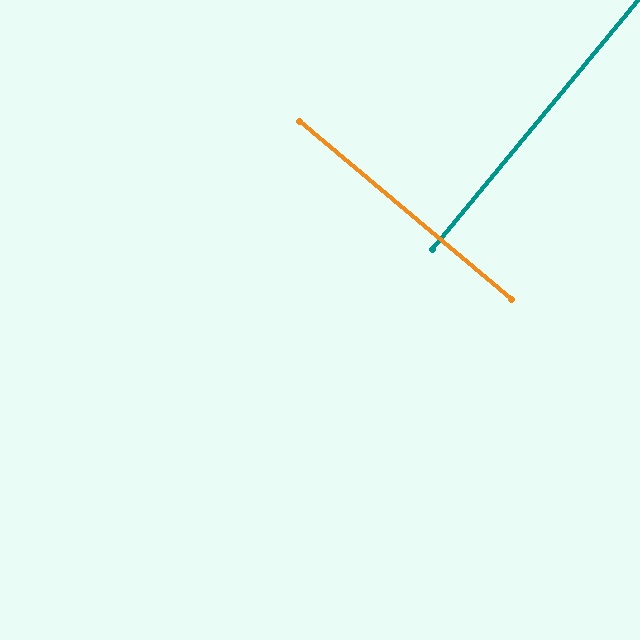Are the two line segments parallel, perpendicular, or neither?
Perpendicular — they meet at approximately 90°.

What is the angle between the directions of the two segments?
Approximately 90 degrees.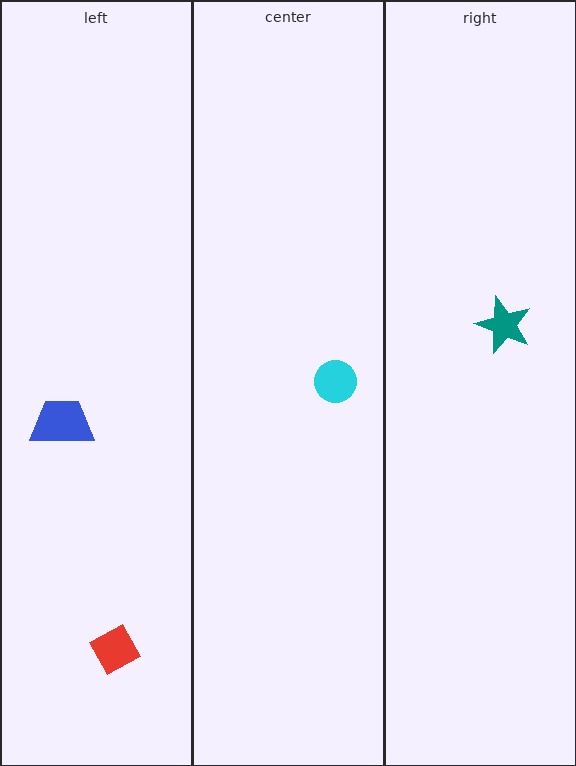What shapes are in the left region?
The red diamond, the blue trapezoid.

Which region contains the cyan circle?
The center region.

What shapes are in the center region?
The cyan circle.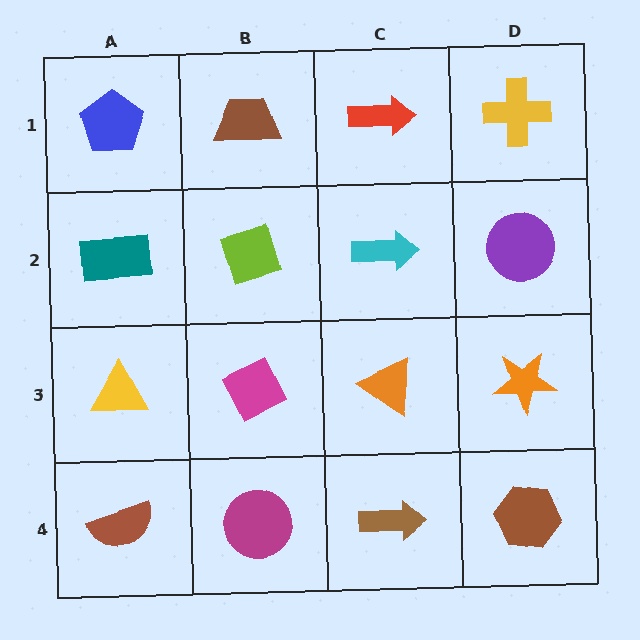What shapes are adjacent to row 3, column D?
A purple circle (row 2, column D), a brown hexagon (row 4, column D), an orange triangle (row 3, column C).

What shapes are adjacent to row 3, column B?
A lime diamond (row 2, column B), a magenta circle (row 4, column B), a yellow triangle (row 3, column A), an orange triangle (row 3, column C).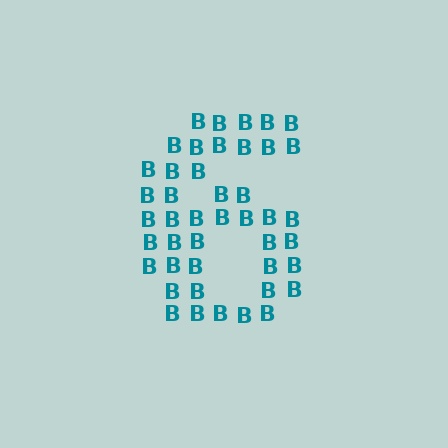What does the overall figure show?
The overall figure shows the digit 6.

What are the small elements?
The small elements are letter B's.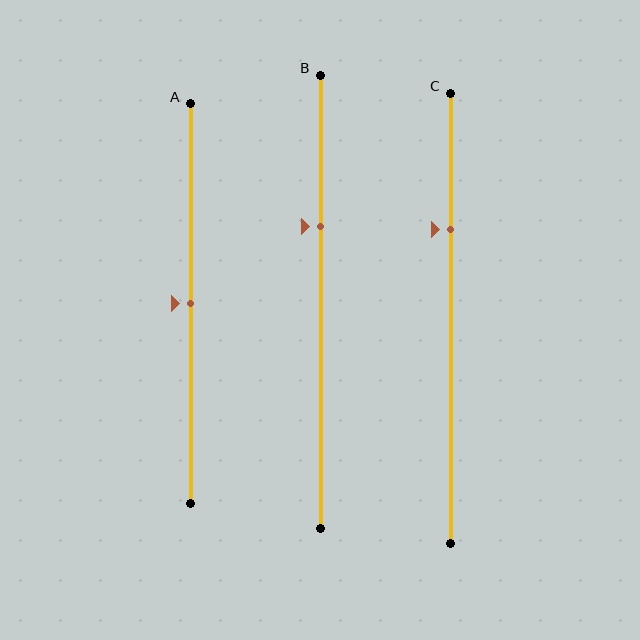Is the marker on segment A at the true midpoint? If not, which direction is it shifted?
Yes, the marker on segment A is at the true midpoint.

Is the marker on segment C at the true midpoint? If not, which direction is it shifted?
No, the marker on segment C is shifted upward by about 20% of the segment length.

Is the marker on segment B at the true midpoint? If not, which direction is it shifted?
No, the marker on segment B is shifted upward by about 17% of the segment length.